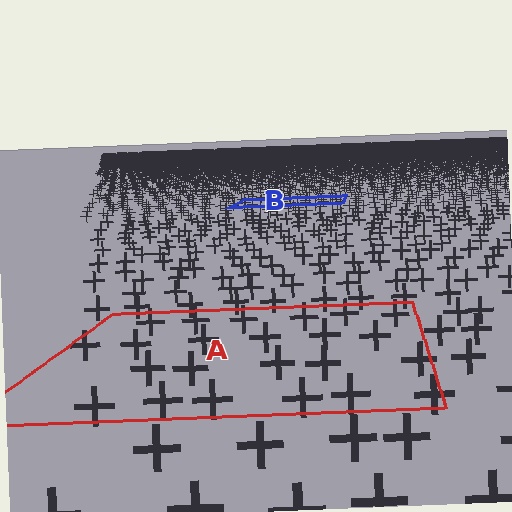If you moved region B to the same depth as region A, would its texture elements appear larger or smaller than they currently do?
They would appear larger. At a closer depth, the same texture elements are projected at a bigger on-screen size.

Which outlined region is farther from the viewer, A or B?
Region B is farther from the viewer — the texture elements inside it appear smaller and more densely packed.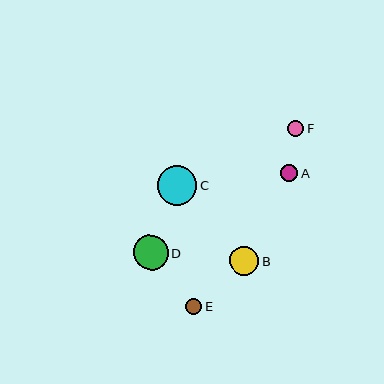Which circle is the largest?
Circle C is the largest with a size of approximately 40 pixels.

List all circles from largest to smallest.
From largest to smallest: C, D, B, A, E, F.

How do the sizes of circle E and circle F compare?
Circle E and circle F are approximately the same size.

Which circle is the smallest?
Circle F is the smallest with a size of approximately 16 pixels.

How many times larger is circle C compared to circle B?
Circle C is approximately 1.4 times the size of circle B.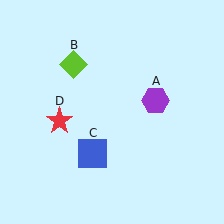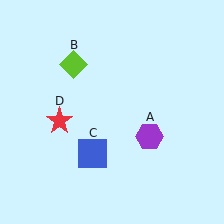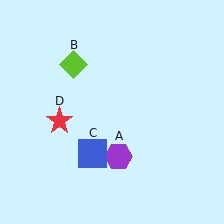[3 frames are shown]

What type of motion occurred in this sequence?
The purple hexagon (object A) rotated clockwise around the center of the scene.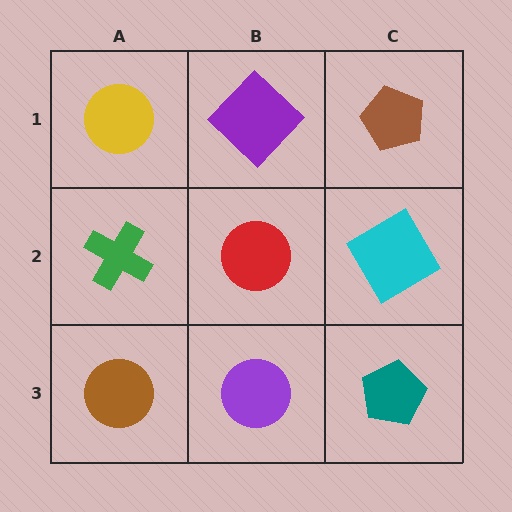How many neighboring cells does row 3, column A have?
2.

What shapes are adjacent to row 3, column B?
A red circle (row 2, column B), a brown circle (row 3, column A), a teal pentagon (row 3, column C).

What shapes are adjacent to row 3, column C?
A cyan diamond (row 2, column C), a purple circle (row 3, column B).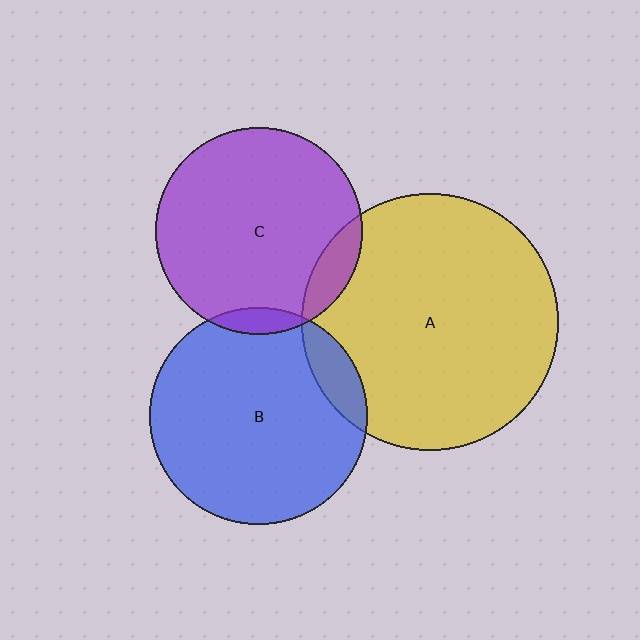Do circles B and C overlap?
Yes.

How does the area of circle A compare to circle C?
Approximately 1.5 times.